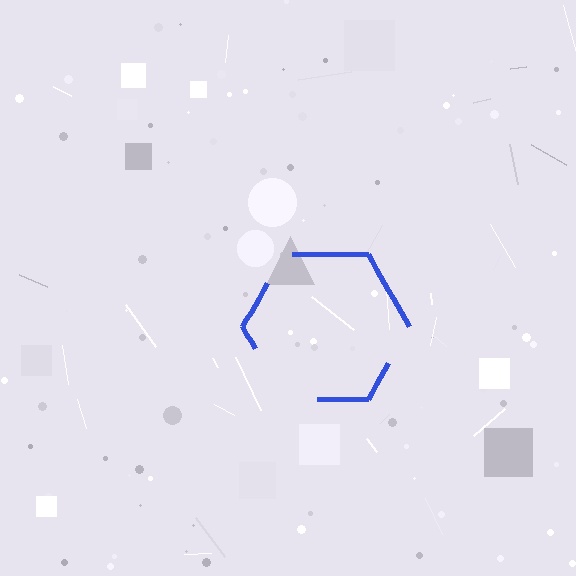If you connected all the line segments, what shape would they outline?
They would outline a hexagon.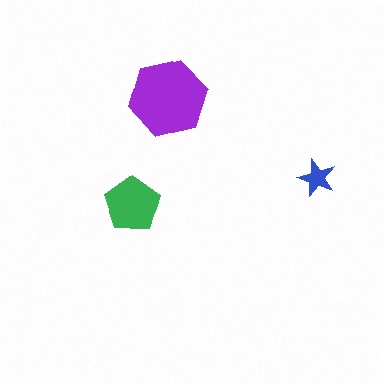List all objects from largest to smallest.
The purple hexagon, the green pentagon, the blue star.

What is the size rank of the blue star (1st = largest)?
3rd.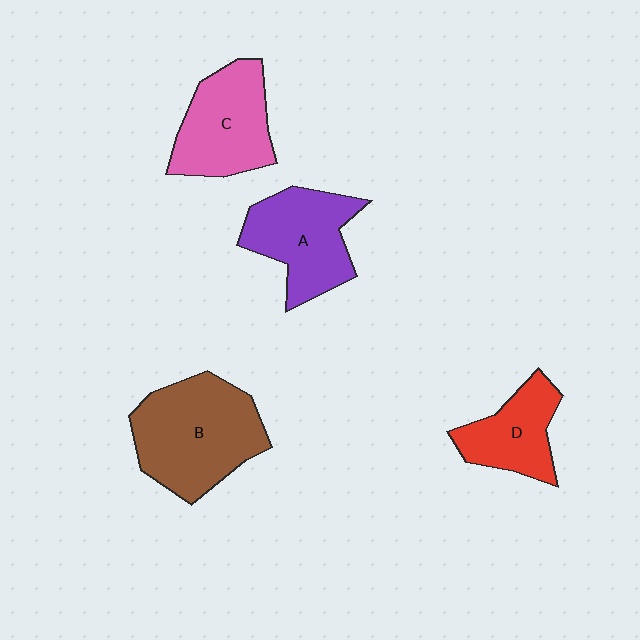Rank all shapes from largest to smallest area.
From largest to smallest: B (brown), A (purple), C (pink), D (red).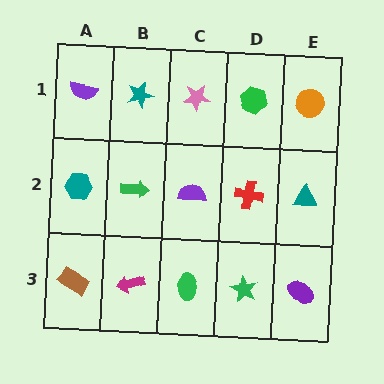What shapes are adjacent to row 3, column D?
A red cross (row 2, column D), a green ellipse (row 3, column C), a purple ellipse (row 3, column E).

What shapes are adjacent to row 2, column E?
An orange circle (row 1, column E), a purple ellipse (row 3, column E), a red cross (row 2, column D).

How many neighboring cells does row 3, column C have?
3.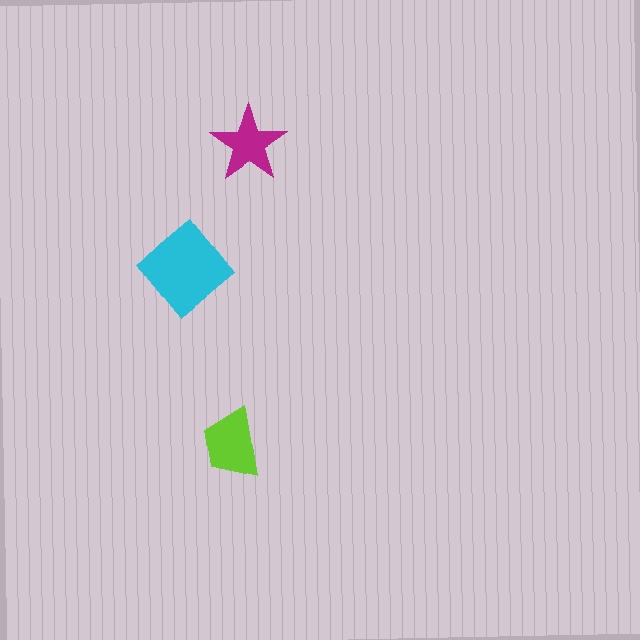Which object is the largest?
The cyan diamond.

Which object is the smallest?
The magenta star.